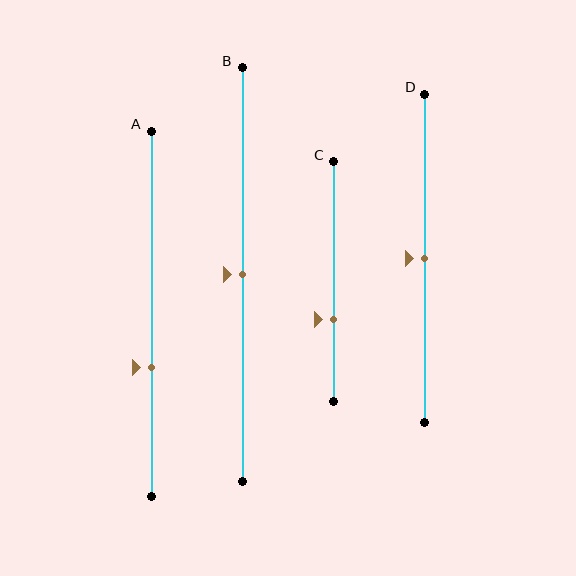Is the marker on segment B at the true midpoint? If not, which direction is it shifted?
Yes, the marker on segment B is at the true midpoint.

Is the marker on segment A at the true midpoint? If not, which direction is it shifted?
No, the marker on segment A is shifted downward by about 15% of the segment length.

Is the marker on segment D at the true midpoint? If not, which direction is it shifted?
Yes, the marker on segment D is at the true midpoint.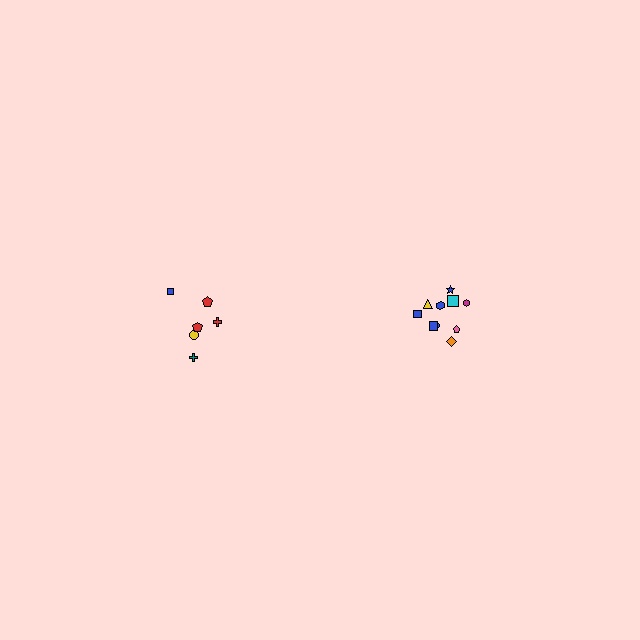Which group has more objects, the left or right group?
The right group.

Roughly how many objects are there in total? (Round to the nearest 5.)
Roughly 15 objects in total.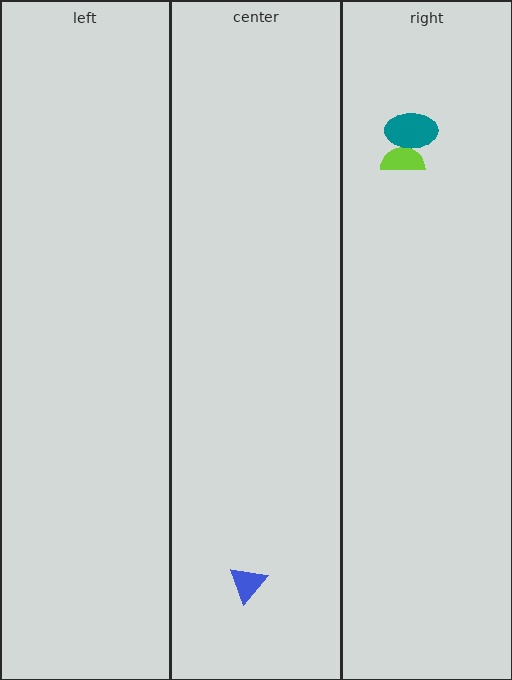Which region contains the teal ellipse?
The right region.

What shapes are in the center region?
The blue triangle.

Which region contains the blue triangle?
The center region.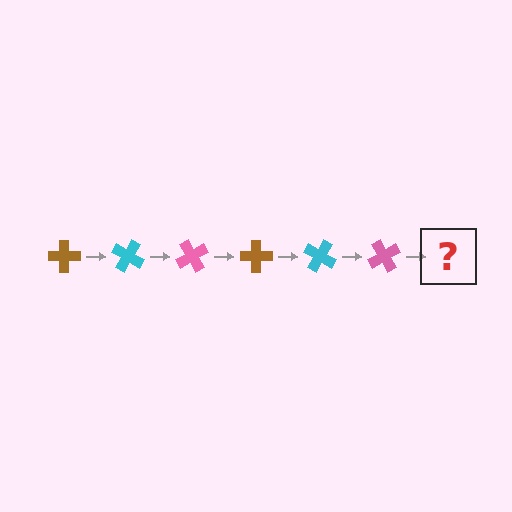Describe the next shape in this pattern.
It should be a brown cross, rotated 180 degrees from the start.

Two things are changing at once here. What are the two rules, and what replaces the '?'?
The two rules are that it rotates 30 degrees each step and the color cycles through brown, cyan, and pink. The '?' should be a brown cross, rotated 180 degrees from the start.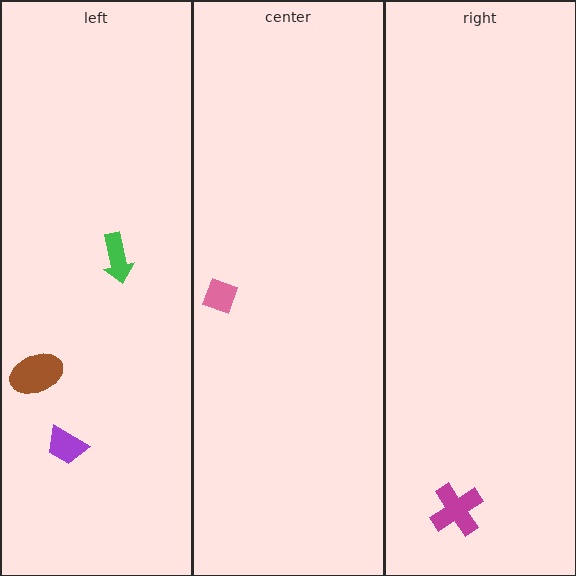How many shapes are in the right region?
1.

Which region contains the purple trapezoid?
The left region.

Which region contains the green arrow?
The left region.